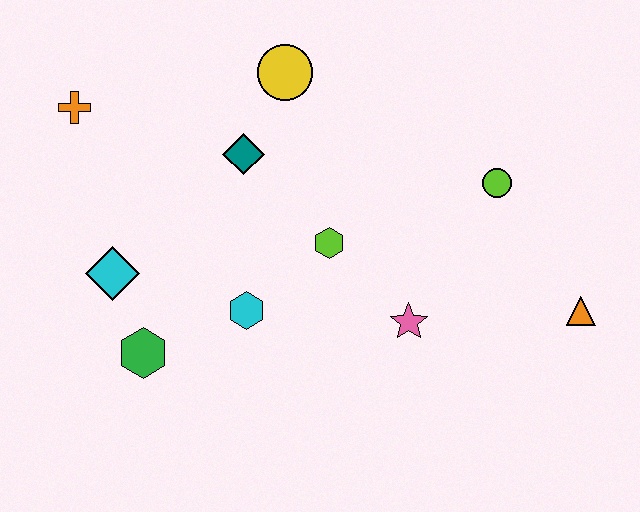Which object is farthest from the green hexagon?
The orange triangle is farthest from the green hexagon.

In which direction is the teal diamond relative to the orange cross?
The teal diamond is to the right of the orange cross.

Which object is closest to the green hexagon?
The cyan diamond is closest to the green hexagon.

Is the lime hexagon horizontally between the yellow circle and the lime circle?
Yes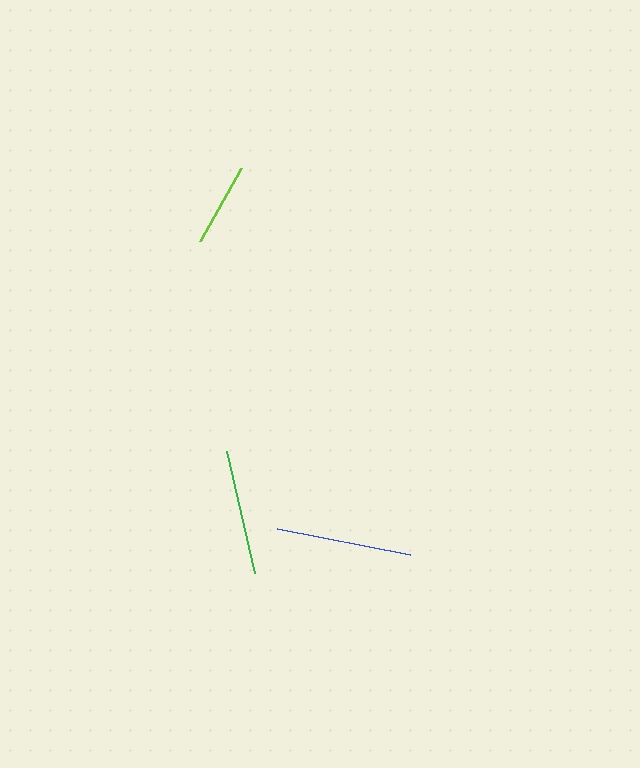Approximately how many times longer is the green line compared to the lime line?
The green line is approximately 1.5 times the length of the lime line.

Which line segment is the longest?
The blue line is the longest at approximately 135 pixels.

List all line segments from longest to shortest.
From longest to shortest: blue, green, lime.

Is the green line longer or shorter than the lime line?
The green line is longer than the lime line.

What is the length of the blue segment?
The blue segment is approximately 135 pixels long.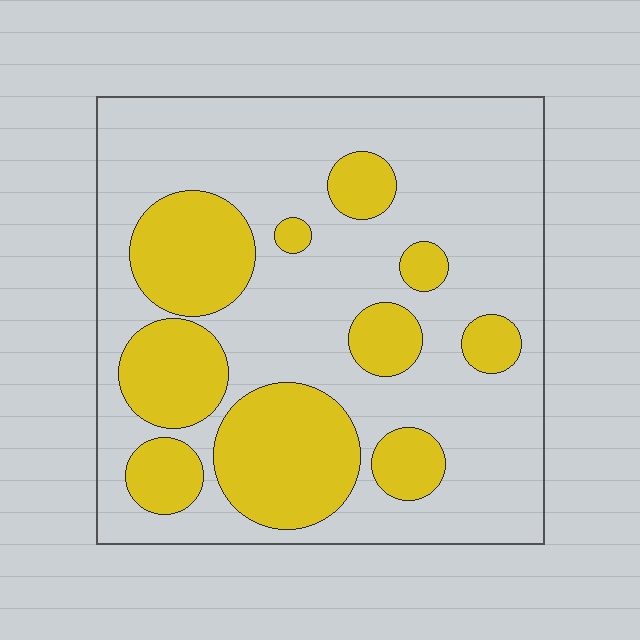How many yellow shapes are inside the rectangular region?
10.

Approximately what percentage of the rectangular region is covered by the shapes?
Approximately 30%.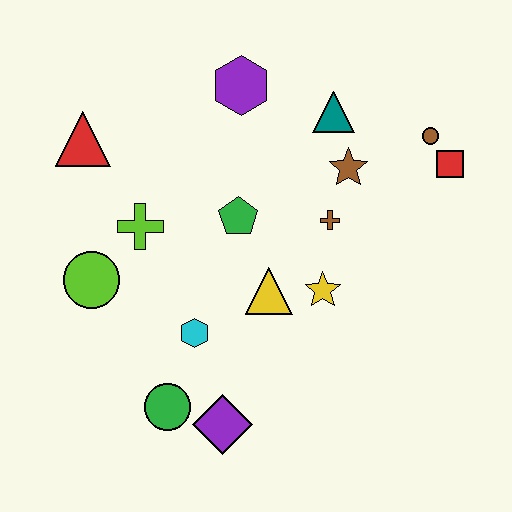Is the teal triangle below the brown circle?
No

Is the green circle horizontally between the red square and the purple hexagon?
No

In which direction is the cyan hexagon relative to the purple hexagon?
The cyan hexagon is below the purple hexagon.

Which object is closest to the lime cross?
The lime circle is closest to the lime cross.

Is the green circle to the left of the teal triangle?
Yes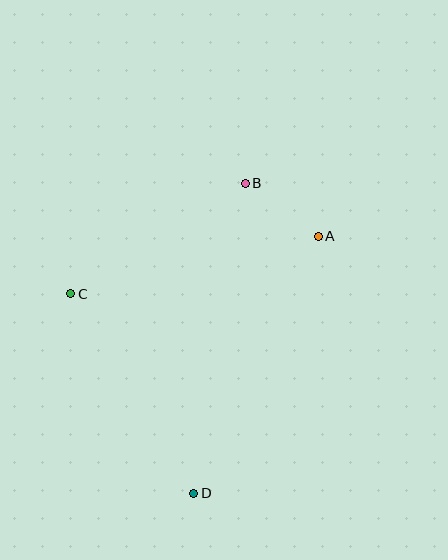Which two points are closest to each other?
Points A and B are closest to each other.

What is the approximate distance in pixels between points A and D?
The distance between A and D is approximately 286 pixels.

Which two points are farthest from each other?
Points B and D are farthest from each other.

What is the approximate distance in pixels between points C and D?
The distance between C and D is approximately 234 pixels.